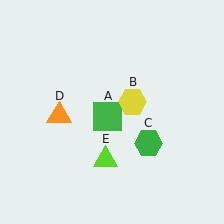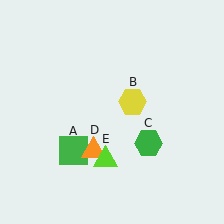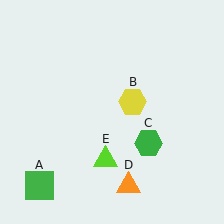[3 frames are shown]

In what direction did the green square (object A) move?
The green square (object A) moved down and to the left.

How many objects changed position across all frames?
2 objects changed position: green square (object A), orange triangle (object D).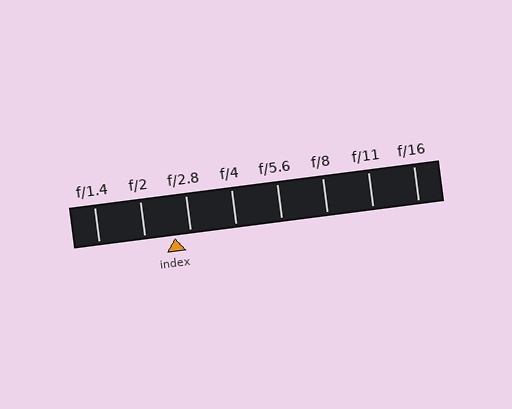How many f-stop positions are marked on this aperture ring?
There are 8 f-stop positions marked.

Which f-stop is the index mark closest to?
The index mark is closest to f/2.8.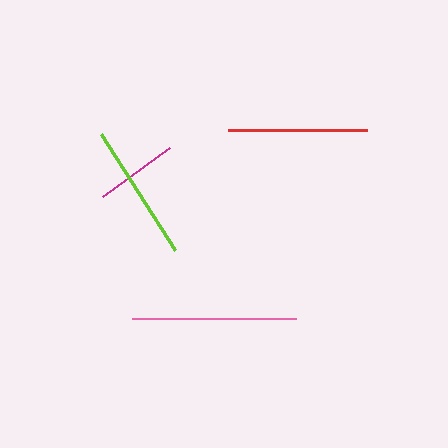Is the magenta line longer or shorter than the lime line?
The lime line is longer than the magenta line.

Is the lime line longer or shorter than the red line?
The red line is longer than the lime line.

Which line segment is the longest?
The pink line is the longest at approximately 164 pixels.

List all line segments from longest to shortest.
From longest to shortest: pink, red, lime, magenta.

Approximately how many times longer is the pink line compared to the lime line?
The pink line is approximately 1.2 times the length of the lime line.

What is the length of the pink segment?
The pink segment is approximately 164 pixels long.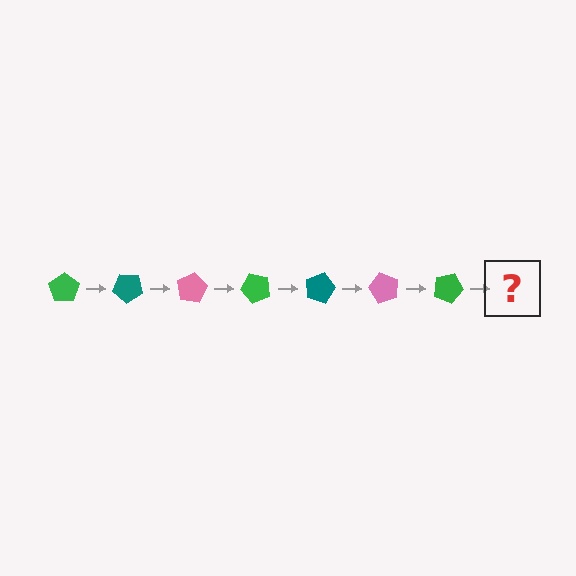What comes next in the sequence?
The next element should be a teal pentagon, rotated 280 degrees from the start.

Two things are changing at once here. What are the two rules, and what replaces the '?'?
The two rules are that it rotates 40 degrees each step and the color cycles through green, teal, and pink. The '?' should be a teal pentagon, rotated 280 degrees from the start.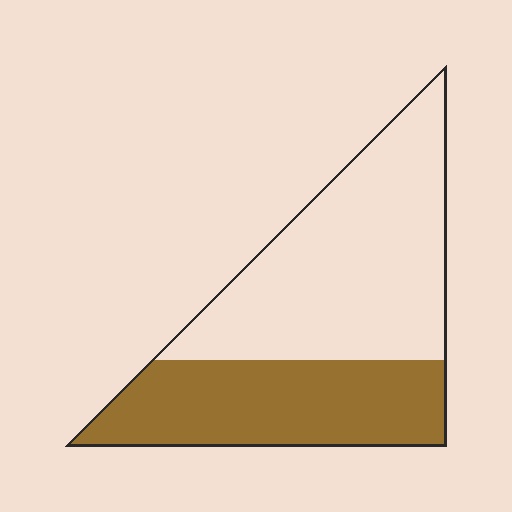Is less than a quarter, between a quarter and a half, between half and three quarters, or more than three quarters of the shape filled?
Between a quarter and a half.